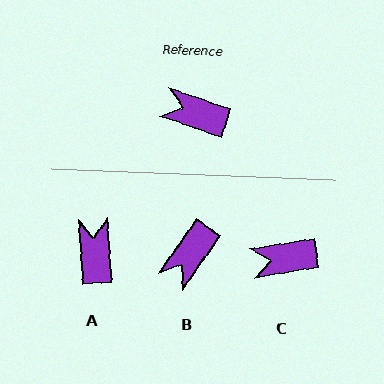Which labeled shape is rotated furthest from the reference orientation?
B, about 74 degrees away.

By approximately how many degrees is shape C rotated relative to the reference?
Approximately 28 degrees counter-clockwise.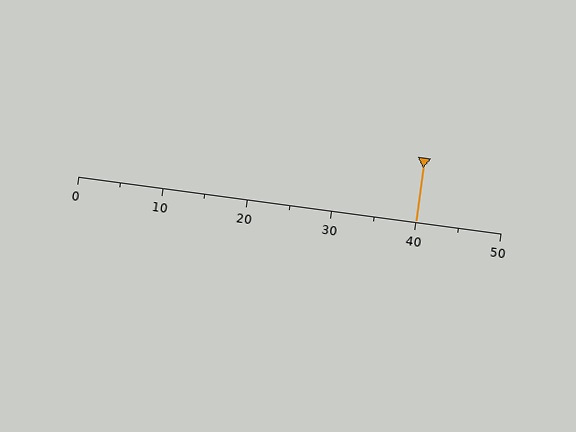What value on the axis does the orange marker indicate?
The marker indicates approximately 40.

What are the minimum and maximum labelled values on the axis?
The axis runs from 0 to 50.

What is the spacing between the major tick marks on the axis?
The major ticks are spaced 10 apart.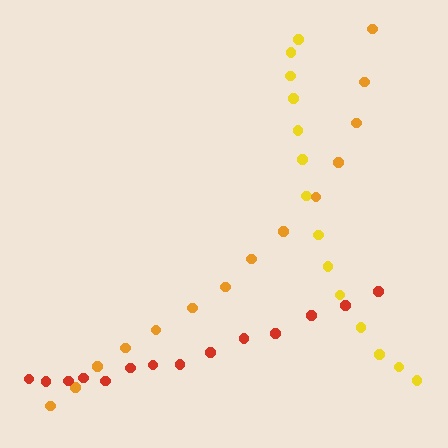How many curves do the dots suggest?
There are 3 distinct paths.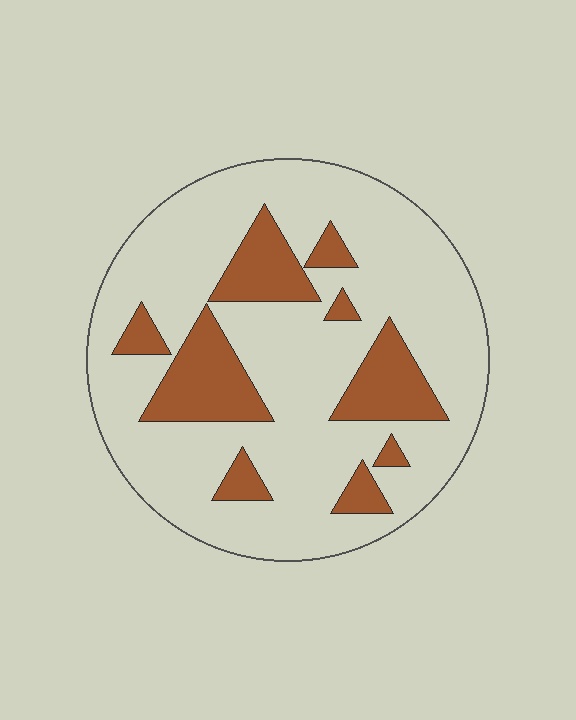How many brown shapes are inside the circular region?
9.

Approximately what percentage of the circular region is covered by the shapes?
Approximately 20%.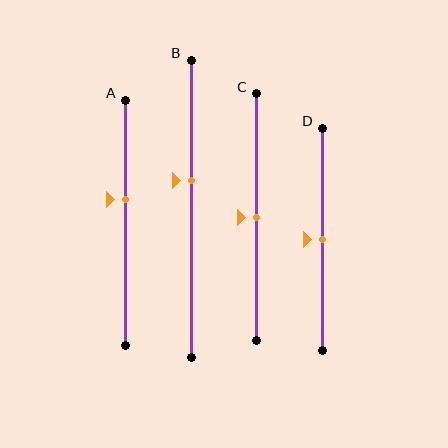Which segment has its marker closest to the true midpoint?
Segment C has its marker closest to the true midpoint.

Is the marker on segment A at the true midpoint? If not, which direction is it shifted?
No, the marker on segment A is shifted upward by about 10% of the segment length.